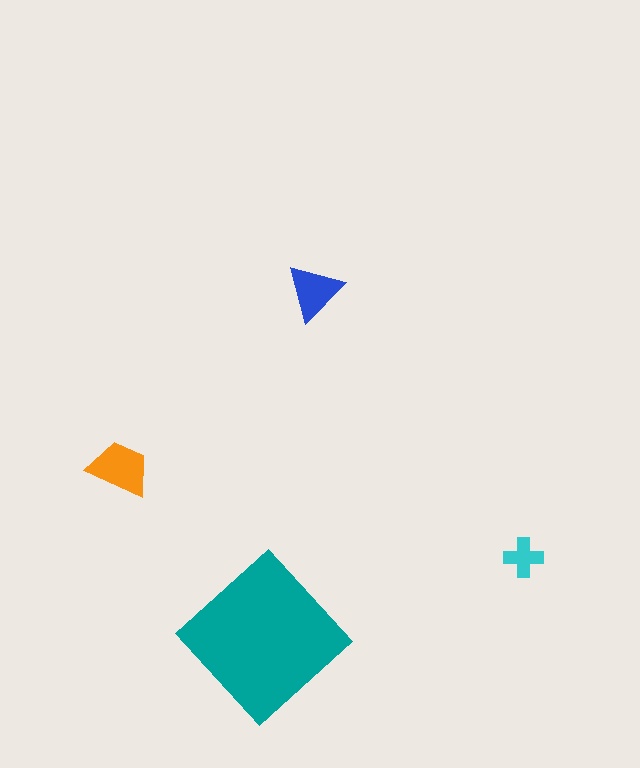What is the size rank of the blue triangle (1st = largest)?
3rd.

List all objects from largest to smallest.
The teal diamond, the orange trapezoid, the blue triangle, the cyan cross.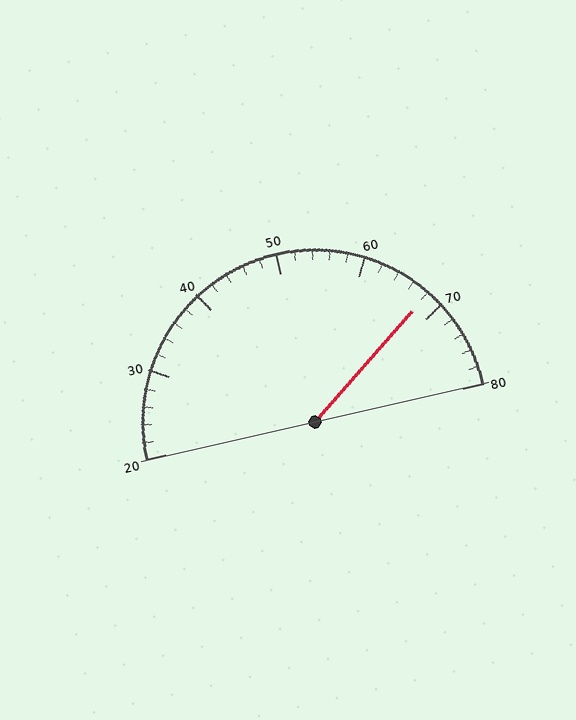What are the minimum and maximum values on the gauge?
The gauge ranges from 20 to 80.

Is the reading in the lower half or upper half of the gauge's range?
The reading is in the upper half of the range (20 to 80).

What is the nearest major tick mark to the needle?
The nearest major tick mark is 70.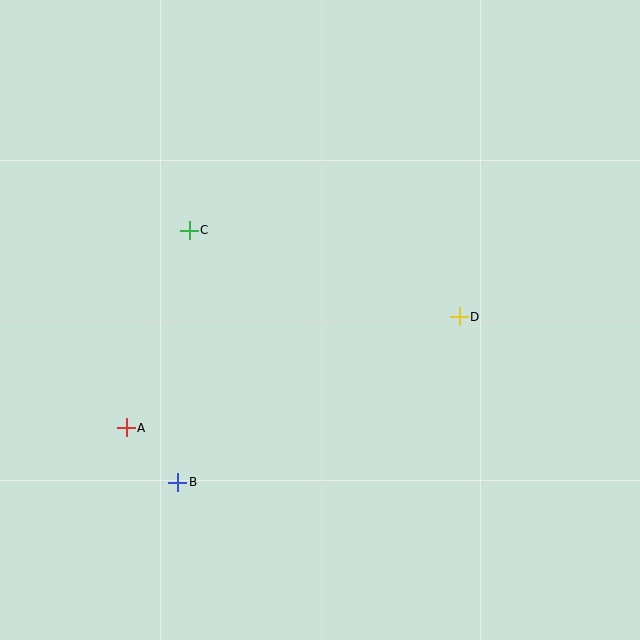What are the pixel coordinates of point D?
Point D is at (459, 317).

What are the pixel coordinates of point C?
Point C is at (189, 230).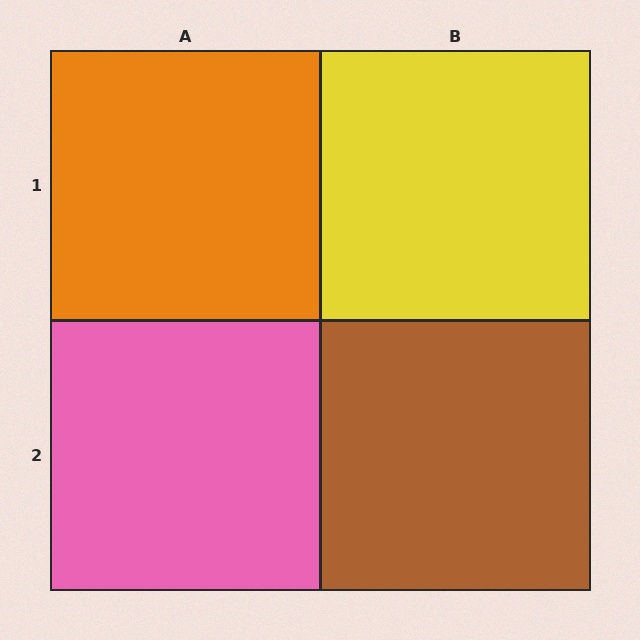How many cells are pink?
1 cell is pink.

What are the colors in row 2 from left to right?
Pink, brown.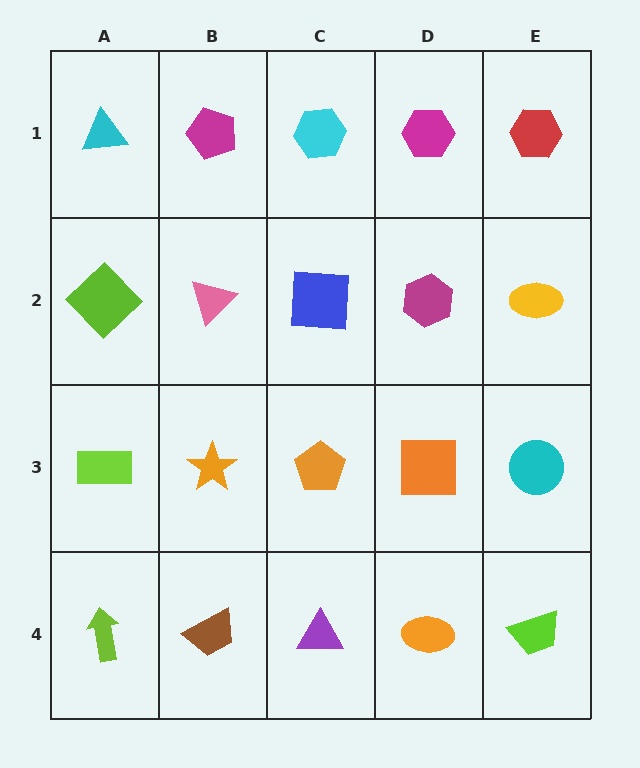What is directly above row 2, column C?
A cyan hexagon.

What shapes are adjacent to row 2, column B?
A magenta pentagon (row 1, column B), an orange star (row 3, column B), a lime diamond (row 2, column A), a blue square (row 2, column C).